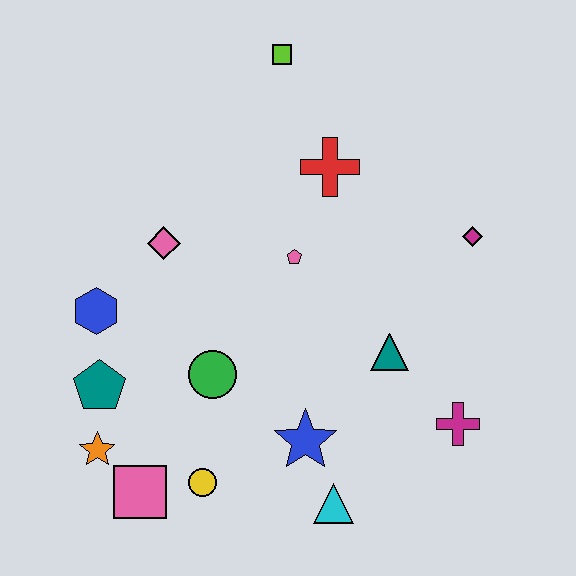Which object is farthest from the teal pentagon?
The magenta diamond is farthest from the teal pentagon.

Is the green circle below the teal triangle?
Yes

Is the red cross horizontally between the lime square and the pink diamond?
No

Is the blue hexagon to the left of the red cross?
Yes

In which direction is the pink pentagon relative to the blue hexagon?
The pink pentagon is to the right of the blue hexagon.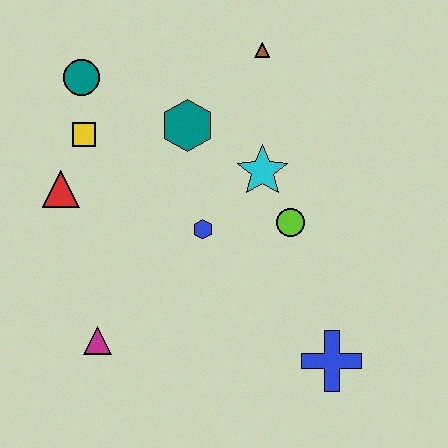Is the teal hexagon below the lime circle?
No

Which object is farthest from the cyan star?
The magenta triangle is farthest from the cyan star.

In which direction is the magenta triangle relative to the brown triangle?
The magenta triangle is below the brown triangle.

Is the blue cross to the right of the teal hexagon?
Yes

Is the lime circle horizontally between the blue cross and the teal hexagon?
Yes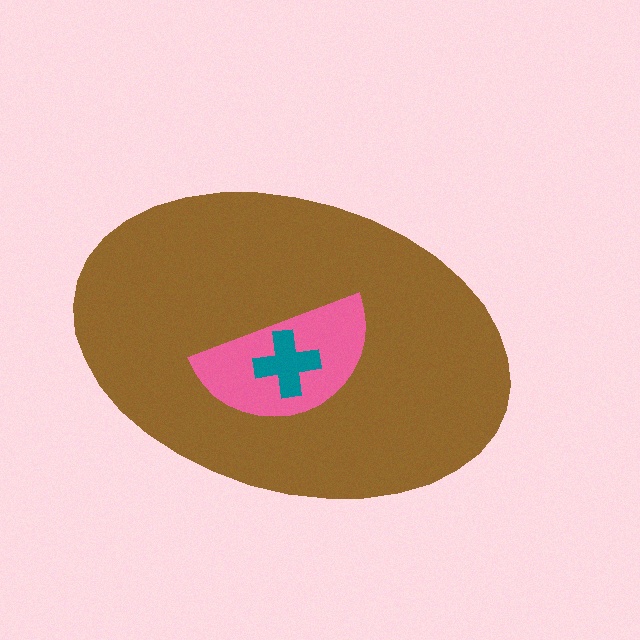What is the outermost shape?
The brown ellipse.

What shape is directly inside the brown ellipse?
The pink semicircle.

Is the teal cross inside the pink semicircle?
Yes.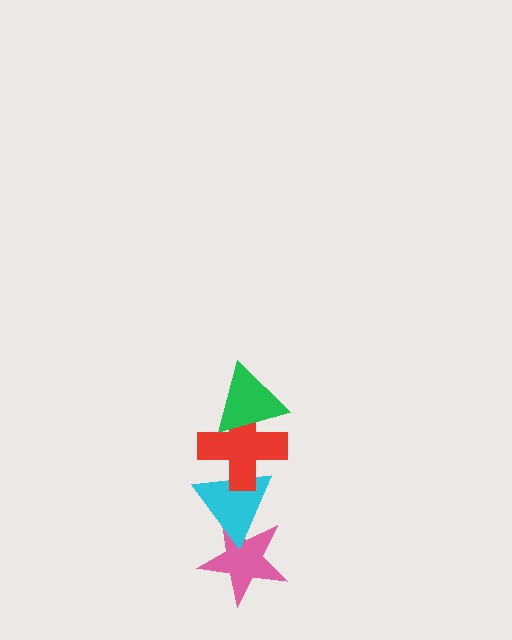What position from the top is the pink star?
The pink star is 4th from the top.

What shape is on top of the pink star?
The cyan triangle is on top of the pink star.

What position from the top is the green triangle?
The green triangle is 1st from the top.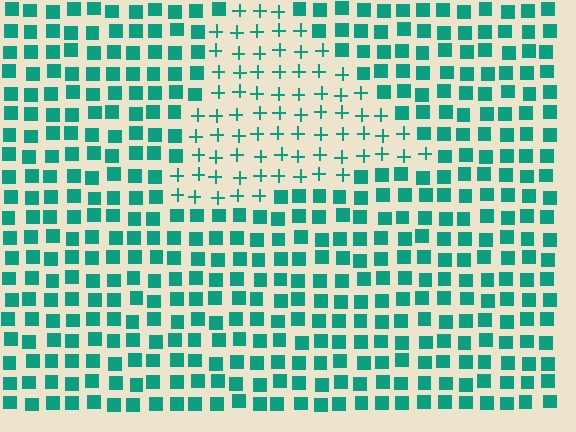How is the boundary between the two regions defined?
The boundary is defined by a change in element shape: plus signs inside vs. squares outside. All elements share the same color and spacing.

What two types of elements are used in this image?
The image uses plus signs inside the triangle region and squares outside it.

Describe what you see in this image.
The image is filled with small teal elements arranged in a uniform grid. A triangle-shaped region contains plus signs, while the surrounding area contains squares. The boundary is defined purely by the change in element shape.